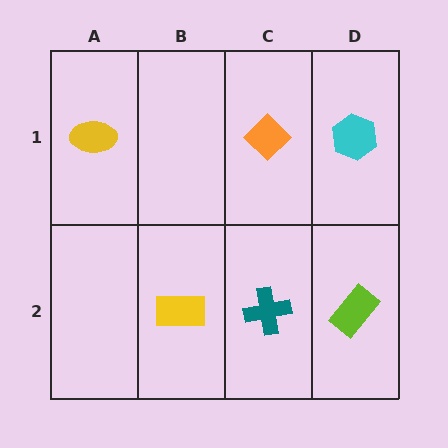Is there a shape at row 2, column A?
No, that cell is empty.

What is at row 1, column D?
A cyan hexagon.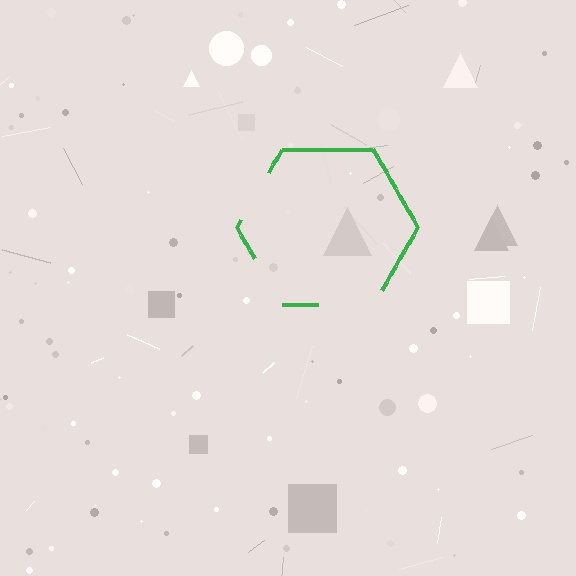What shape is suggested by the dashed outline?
The dashed outline suggests a hexagon.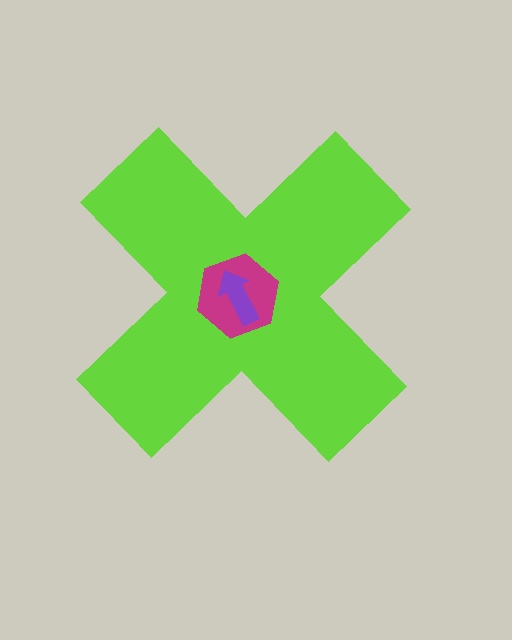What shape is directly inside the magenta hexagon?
The purple arrow.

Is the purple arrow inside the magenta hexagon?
Yes.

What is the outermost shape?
The lime cross.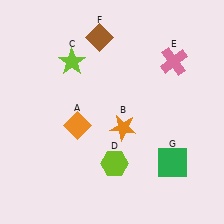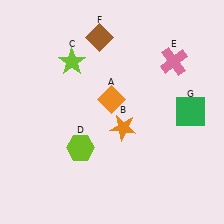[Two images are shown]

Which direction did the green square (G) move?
The green square (G) moved up.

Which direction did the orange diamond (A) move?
The orange diamond (A) moved right.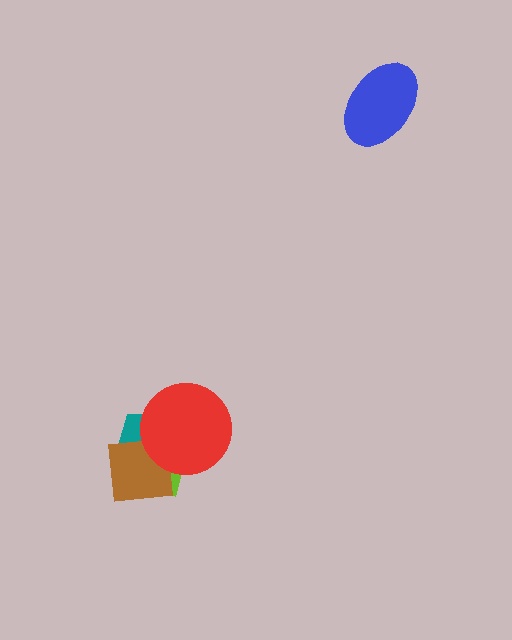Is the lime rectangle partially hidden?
Yes, it is partially covered by another shape.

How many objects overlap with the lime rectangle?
3 objects overlap with the lime rectangle.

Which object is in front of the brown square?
The red circle is in front of the brown square.